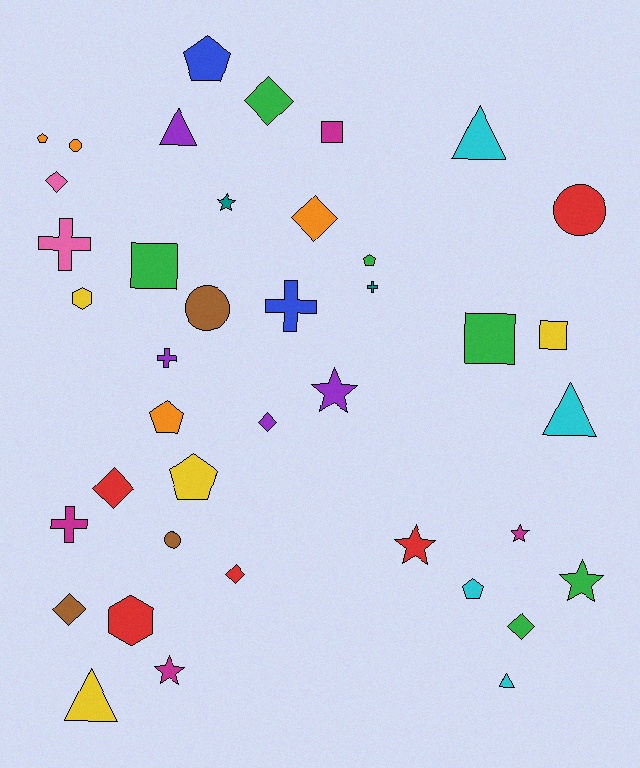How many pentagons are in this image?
There are 6 pentagons.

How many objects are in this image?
There are 40 objects.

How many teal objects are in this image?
There are 2 teal objects.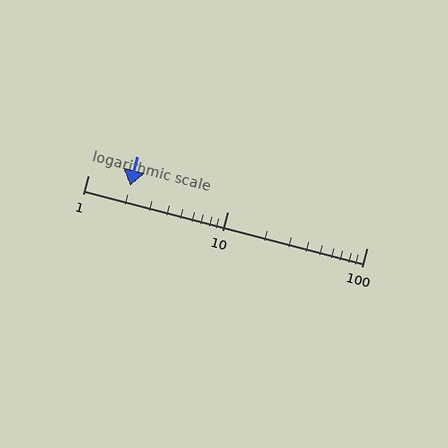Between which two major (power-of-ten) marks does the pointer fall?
The pointer is between 1 and 10.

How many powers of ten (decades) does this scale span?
The scale spans 2 decades, from 1 to 100.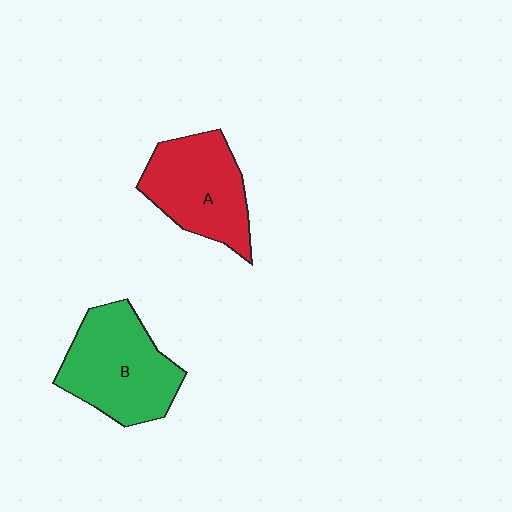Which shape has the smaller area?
Shape A (red).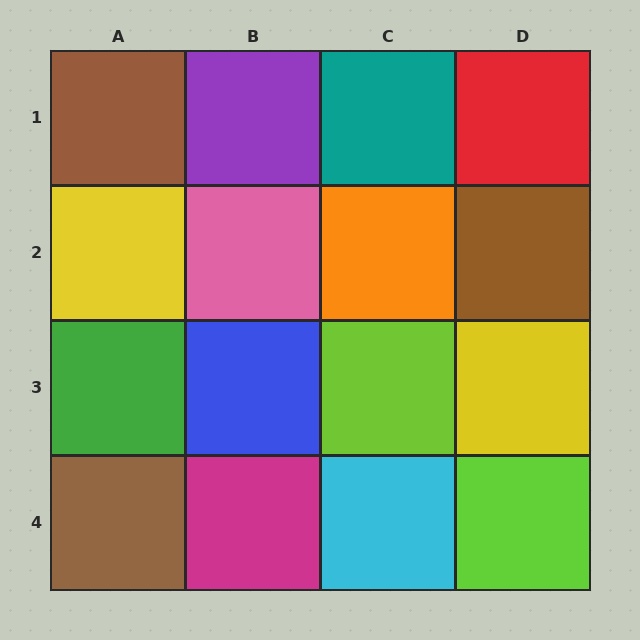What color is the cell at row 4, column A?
Brown.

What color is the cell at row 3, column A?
Green.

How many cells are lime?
2 cells are lime.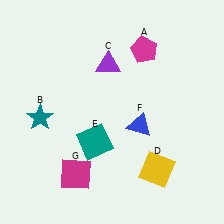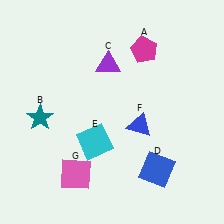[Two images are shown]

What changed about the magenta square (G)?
In Image 1, G is magenta. In Image 2, it changed to pink.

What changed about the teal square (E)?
In Image 1, E is teal. In Image 2, it changed to cyan.